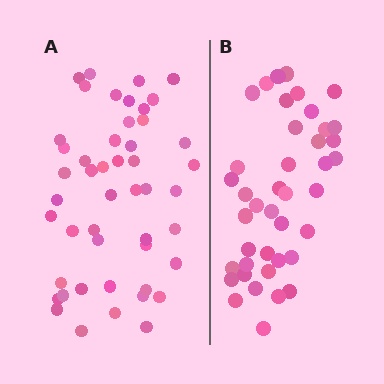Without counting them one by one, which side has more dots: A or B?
Region A (the left region) has more dots.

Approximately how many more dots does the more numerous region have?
Region A has roughly 8 or so more dots than region B.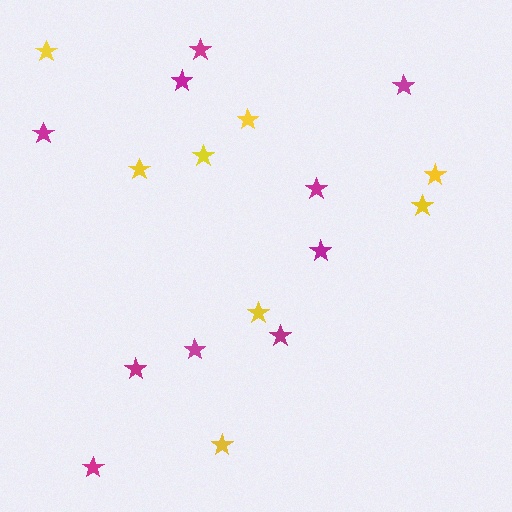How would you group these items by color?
There are 2 groups: one group of magenta stars (10) and one group of yellow stars (8).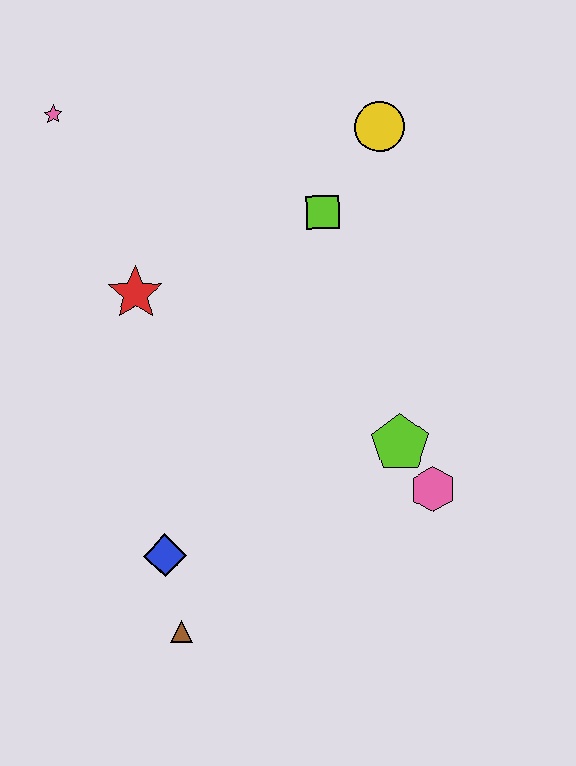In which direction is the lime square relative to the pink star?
The lime square is to the right of the pink star.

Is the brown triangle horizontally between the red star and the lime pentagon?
Yes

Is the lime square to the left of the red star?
No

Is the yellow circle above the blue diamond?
Yes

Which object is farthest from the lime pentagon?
The pink star is farthest from the lime pentagon.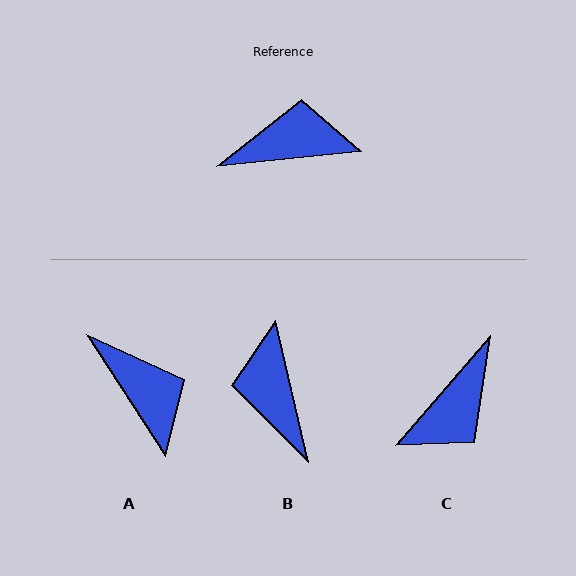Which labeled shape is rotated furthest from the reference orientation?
C, about 137 degrees away.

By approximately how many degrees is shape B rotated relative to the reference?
Approximately 97 degrees counter-clockwise.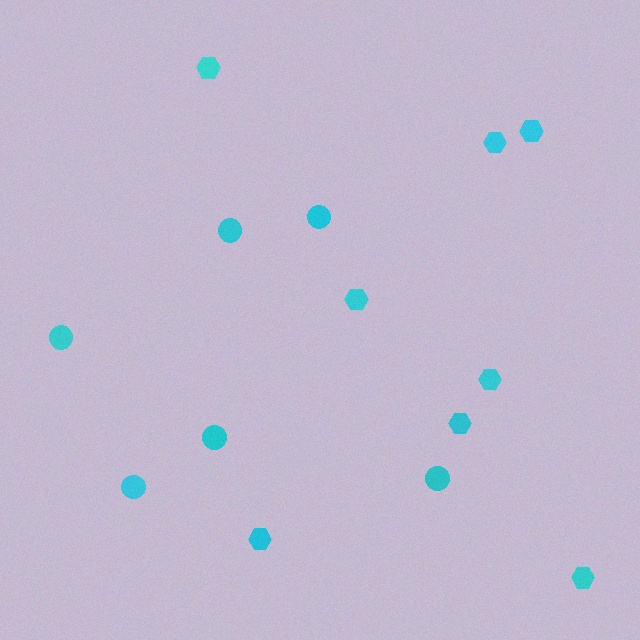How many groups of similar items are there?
There are 2 groups: one group of hexagons (8) and one group of circles (6).